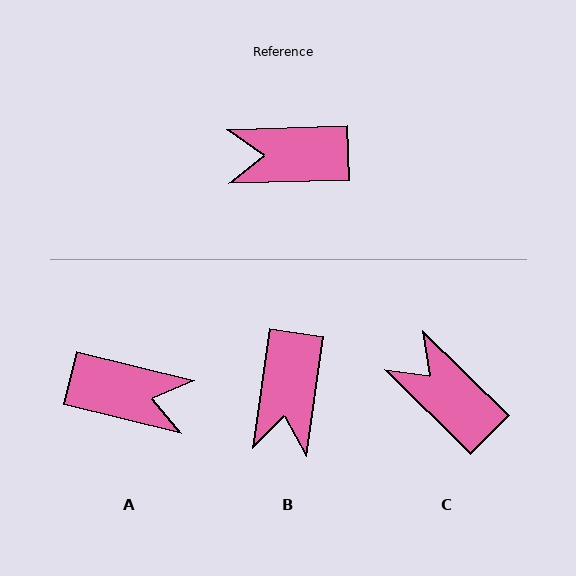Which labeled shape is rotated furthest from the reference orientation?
A, about 165 degrees away.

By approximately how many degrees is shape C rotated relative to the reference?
Approximately 46 degrees clockwise.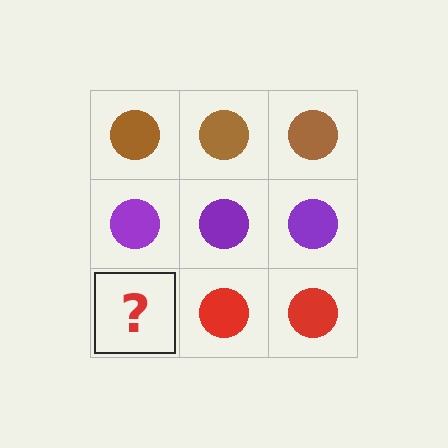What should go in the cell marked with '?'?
The missing cell should contain a red circle.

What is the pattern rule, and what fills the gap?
The rule is that each row has a consistent color. The gap should be filled with a red circle.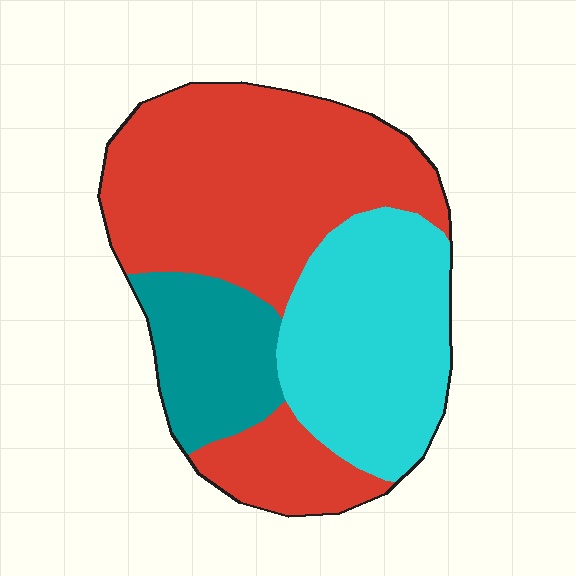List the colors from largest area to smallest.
From largest to smallest: red, cyan, teal.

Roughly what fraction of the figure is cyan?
Cyan takes up about one third (1/3) of the figure.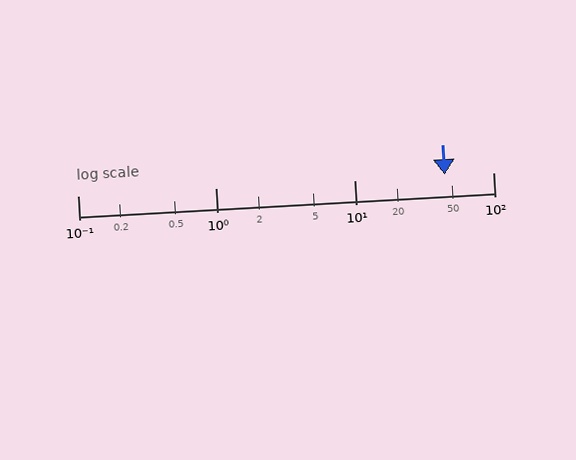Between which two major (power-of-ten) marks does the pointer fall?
The pointer is between 10 and 100.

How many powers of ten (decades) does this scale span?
The scale spans 3 decades, from 0.1 to 100.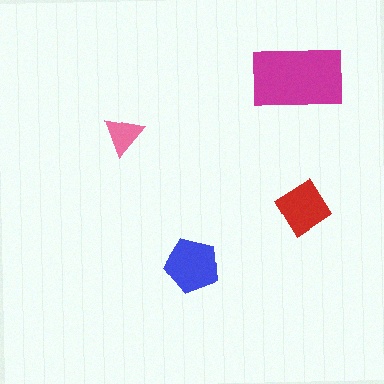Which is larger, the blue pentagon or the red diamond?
The blue pentagon.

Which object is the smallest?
The pink triangle.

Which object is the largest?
The magenta rectangle.